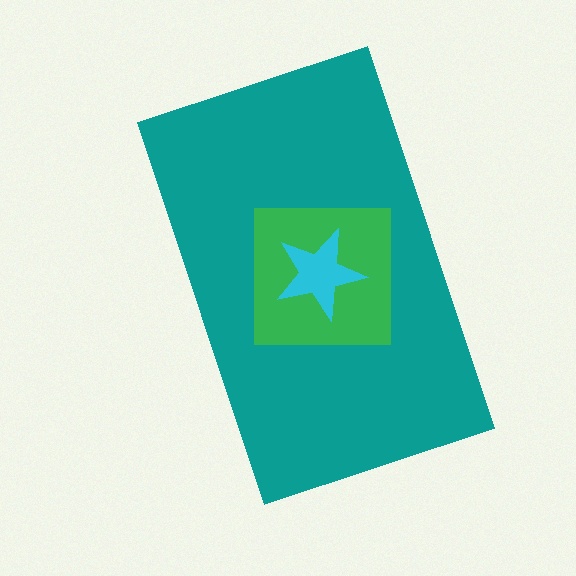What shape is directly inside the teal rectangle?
The green square.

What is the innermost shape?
The cyan star.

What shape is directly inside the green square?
The cyan star.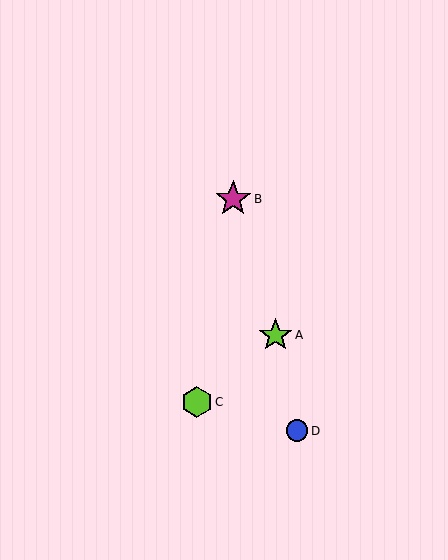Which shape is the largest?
The magenta star (labeled B) is the largest.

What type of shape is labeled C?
Shape C is a lime hexagon.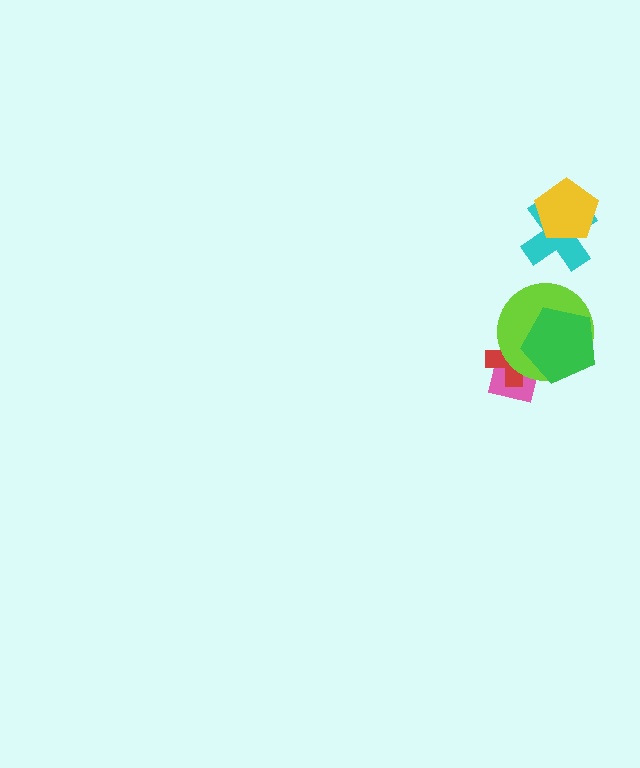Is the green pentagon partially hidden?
No, no other shape covers it.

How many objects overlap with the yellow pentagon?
1 object overlaps with the yellow pentagon.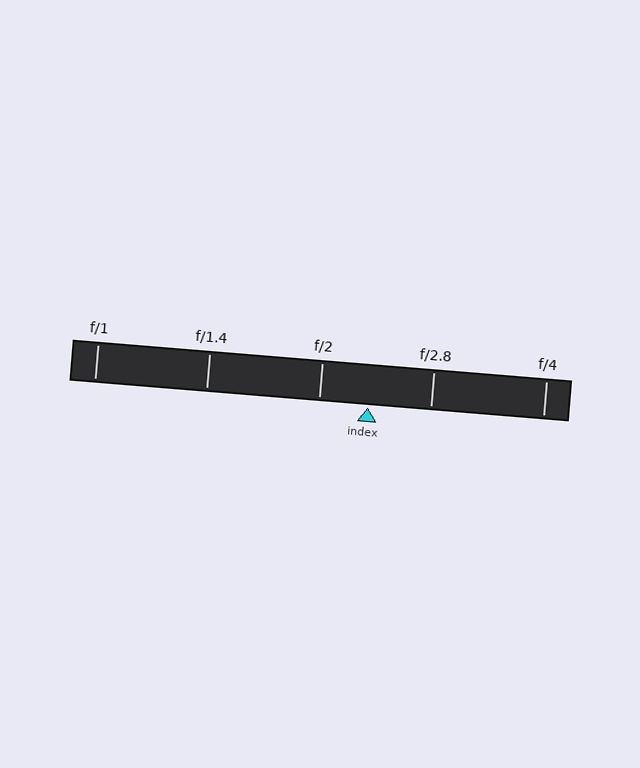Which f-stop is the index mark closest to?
The index mark is closest to f/2.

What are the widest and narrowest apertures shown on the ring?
The widest aperture shown is f/1 and the narrowest is f/4.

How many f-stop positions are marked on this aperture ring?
There are 5 f-stop positions marked.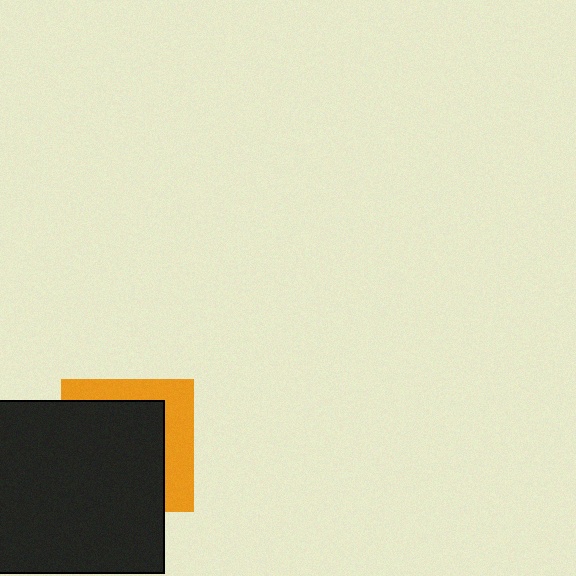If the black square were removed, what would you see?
You would see the complete orange square.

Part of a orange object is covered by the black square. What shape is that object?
It is a square.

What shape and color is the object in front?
The object in front is a black square.